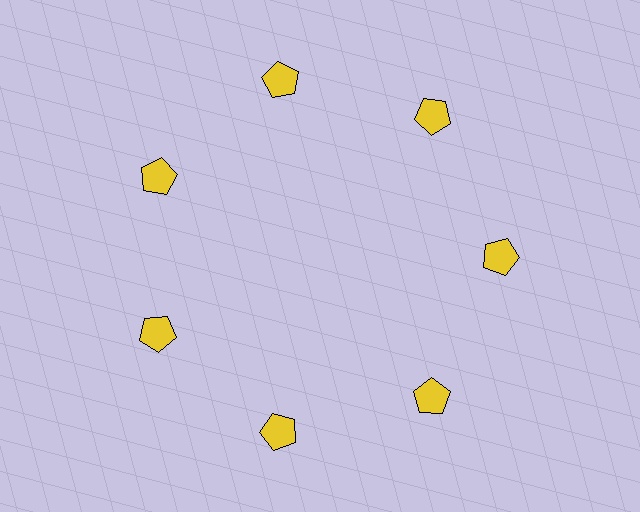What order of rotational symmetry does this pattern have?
This pattern has 7-fold rotational symmetry.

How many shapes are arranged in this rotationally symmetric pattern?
There are 7 shapes, arranged in 7 groups of 1.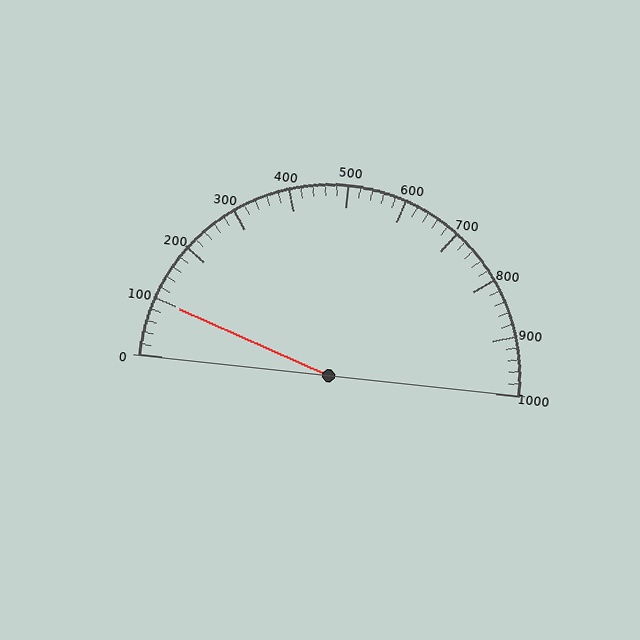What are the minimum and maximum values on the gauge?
The gauge ranges from 0 to 1000.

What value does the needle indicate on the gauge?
The needle indicates approximately 100.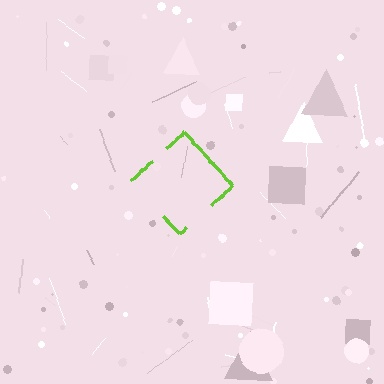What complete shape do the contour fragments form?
The contour fragments form a diamond.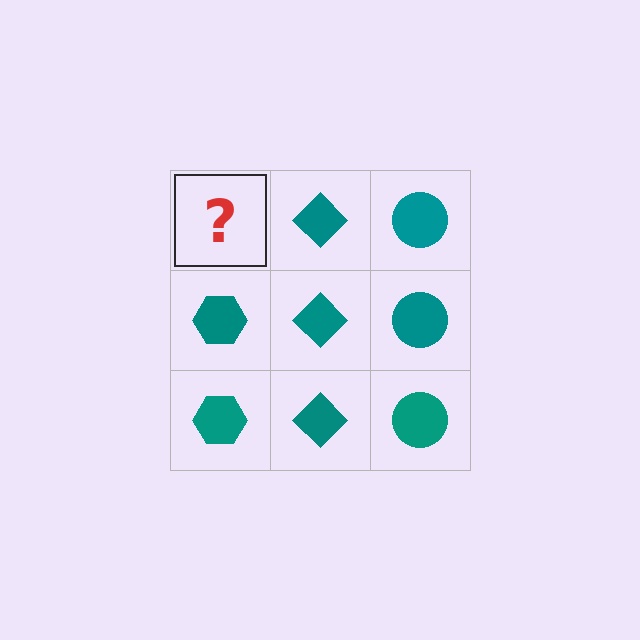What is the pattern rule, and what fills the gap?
The rule is that each column has a consistent shape. The gap should be filled with a teal hexagon.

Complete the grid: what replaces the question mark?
The question mark should be replaced with a teal hexagon.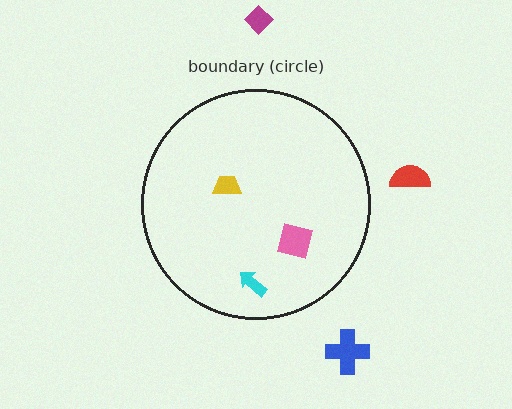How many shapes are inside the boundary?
3 inside, 3 outside.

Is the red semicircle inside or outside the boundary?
Outside.